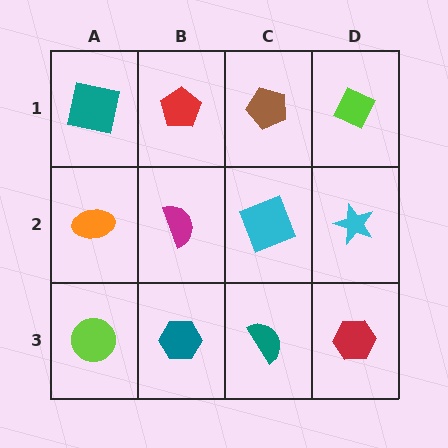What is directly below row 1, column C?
A cyan square.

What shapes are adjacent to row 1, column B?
A magenta semicircle (row 2, column B), a teal square (row 1, column A), a brown pentagon (row 1, column C).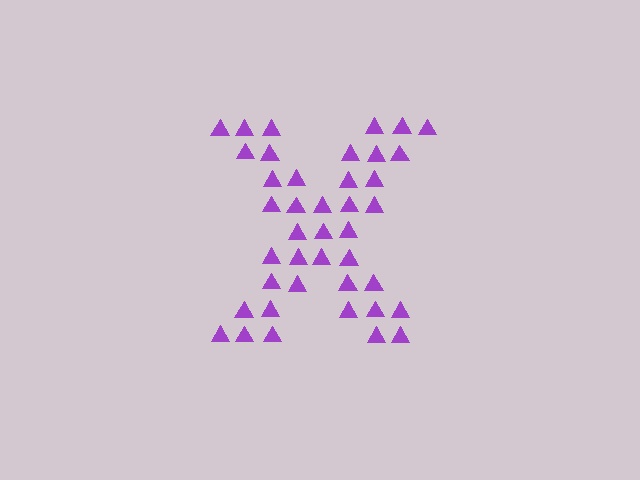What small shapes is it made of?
It is made of small triangles.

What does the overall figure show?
The overall figure shows the letter X.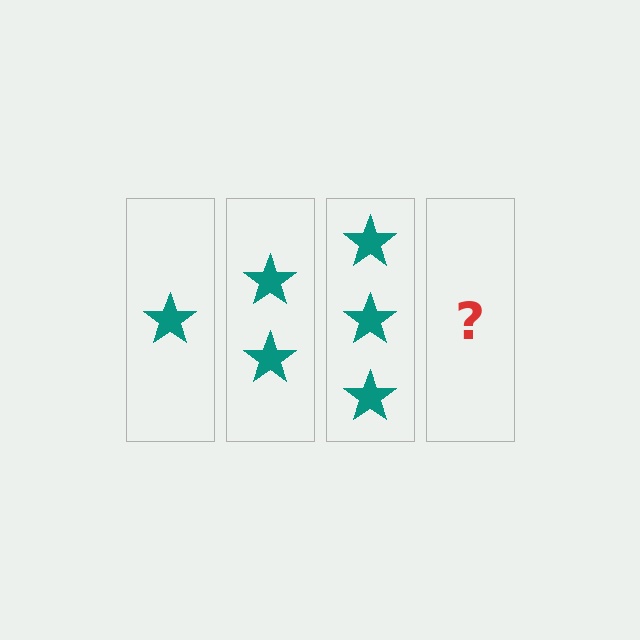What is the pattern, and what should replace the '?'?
The pattern is that each step adds one more star. The '?' should be 4 stars.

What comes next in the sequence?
The next element should be 4 stars.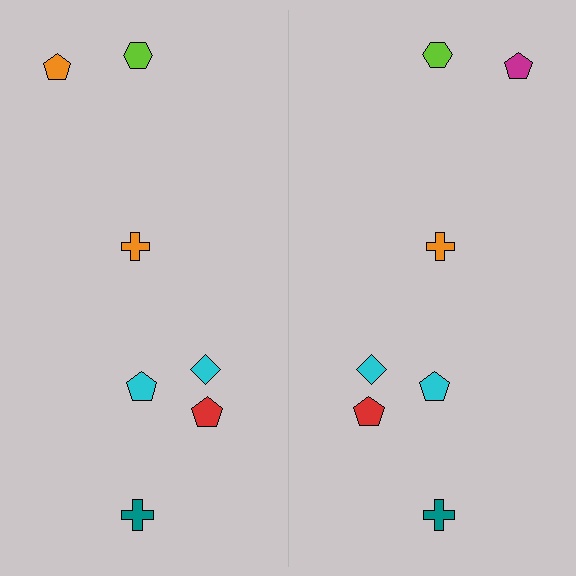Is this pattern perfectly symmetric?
No, the pattern is not perfectly symmetric. The magenta pentagon on the right side breaks the symmetry — its mirror counterpart is orange.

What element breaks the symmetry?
The magenta pentagon on the right side breaks the symmetry — its mirror counterpart is orange.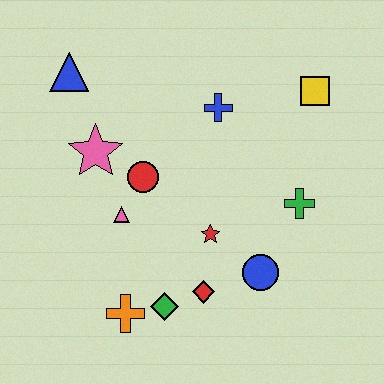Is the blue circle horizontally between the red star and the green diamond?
No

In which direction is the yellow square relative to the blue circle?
The yellow square is above the blue circle.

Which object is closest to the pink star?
The red circle is closest to the pink star.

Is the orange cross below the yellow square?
Yes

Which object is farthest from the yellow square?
The orange cross is farthest from the yellow square.